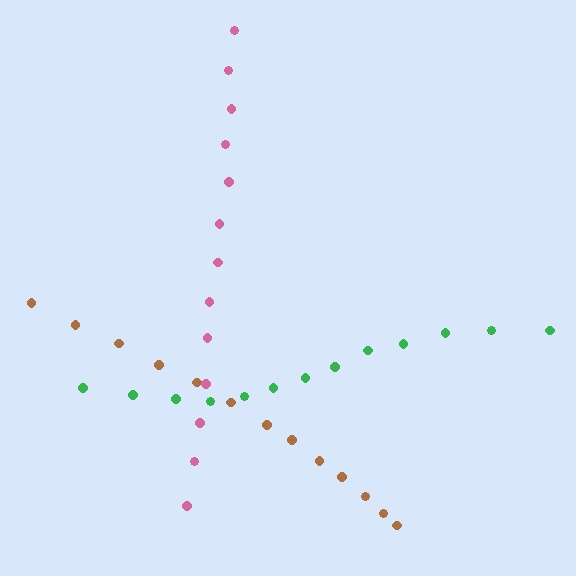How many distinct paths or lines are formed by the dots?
There are 3 distinct paths.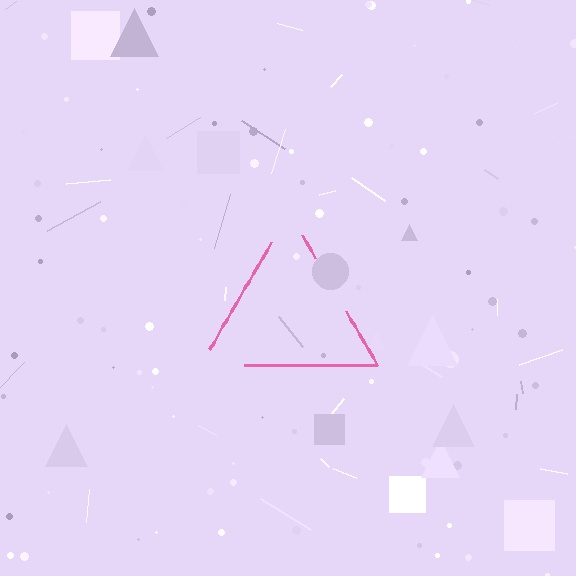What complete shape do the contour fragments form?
The contour fragments form a triangle.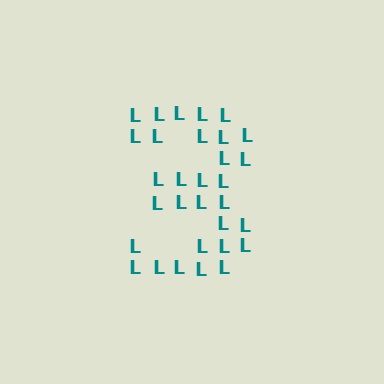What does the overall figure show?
The overall figure shows the digit 3.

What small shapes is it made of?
It is made of small letter L's.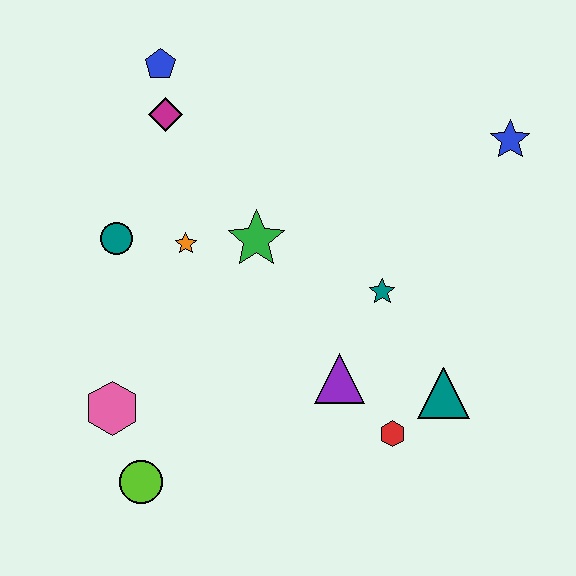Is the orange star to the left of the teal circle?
No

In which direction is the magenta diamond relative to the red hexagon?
The magenta diamond is above the red hexagon.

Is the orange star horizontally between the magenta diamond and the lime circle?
No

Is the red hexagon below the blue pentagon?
Yes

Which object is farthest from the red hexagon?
The blue pentagon is farthest from the red hexagon.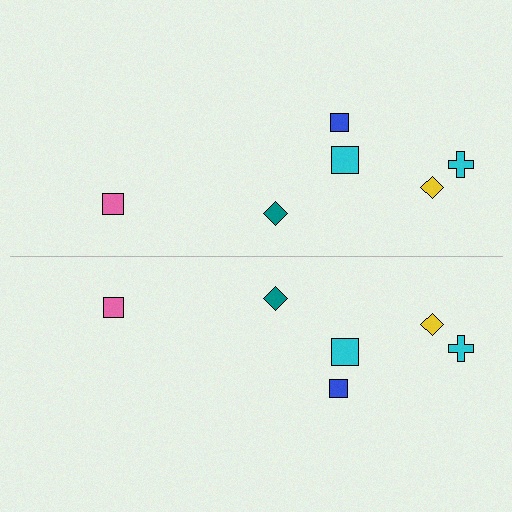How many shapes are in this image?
There are 12 shapes in this image.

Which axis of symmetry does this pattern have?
The pattern has a horizontal axis of symmetry running through the center of the image.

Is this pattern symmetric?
Yes, this pattern has bilateral (reflection) symmetry.